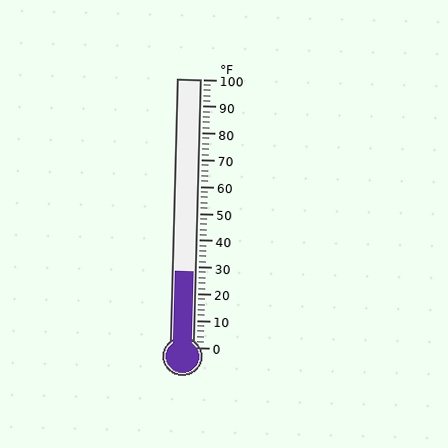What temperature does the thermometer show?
The thermometer shows approximately 28°F.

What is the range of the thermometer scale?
The thermometer scale ranges from 0°F to 100°F.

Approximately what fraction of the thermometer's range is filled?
The thermometer is filled to approximately 30% of its range.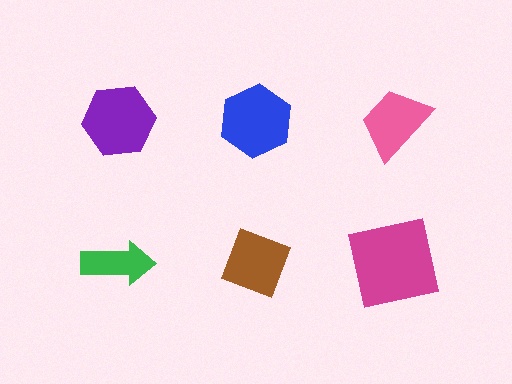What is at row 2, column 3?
A magenta square.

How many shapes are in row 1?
3 shapes.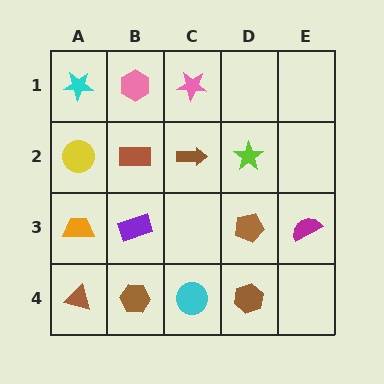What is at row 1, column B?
A pink hexagon.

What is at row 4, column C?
A cyan circle.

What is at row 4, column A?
A brown triangle.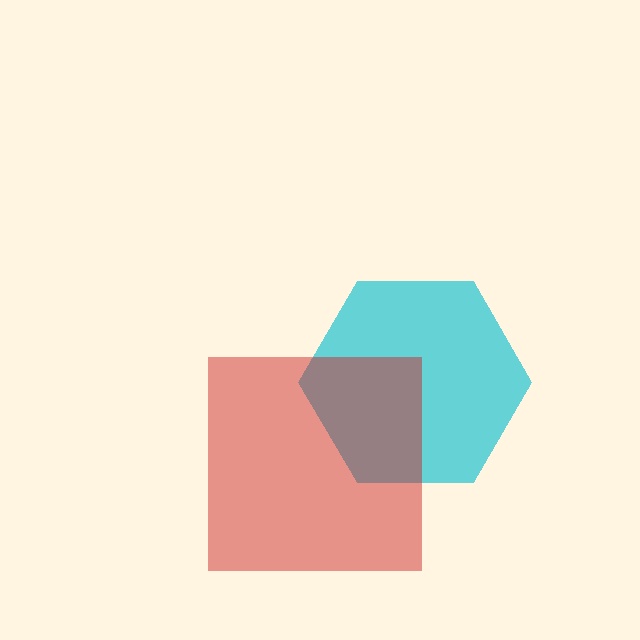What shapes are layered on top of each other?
The layered shapes are: a cyan hexagon, a red square.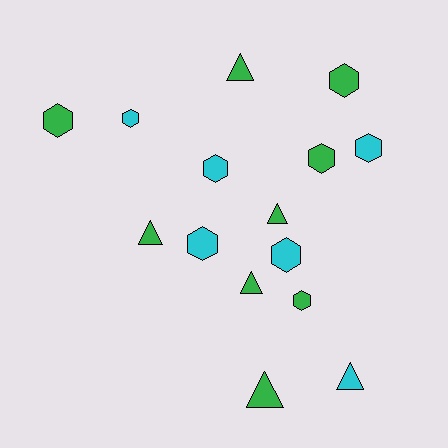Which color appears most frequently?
Green, with 9 objects.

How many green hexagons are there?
There are 4 green hexagons.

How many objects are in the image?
There are 15 objects.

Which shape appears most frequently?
Hexagon, with 9 objects.